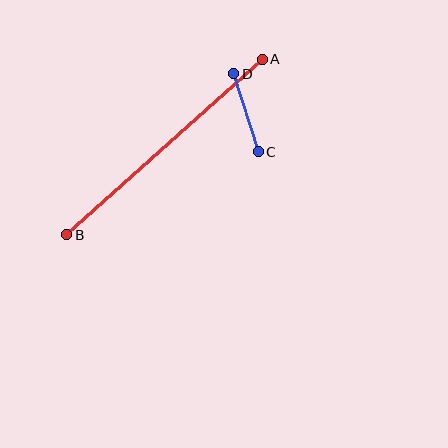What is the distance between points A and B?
The distance is approximately 263 pixels.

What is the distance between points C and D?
The distance is approximately 81 pixels.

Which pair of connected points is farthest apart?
Points A and B are farthest apart.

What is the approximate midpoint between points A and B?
The midpoint is at approximately (165, 147) pixels.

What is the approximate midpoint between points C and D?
The midpoint is at approximately (246, 113) pixels.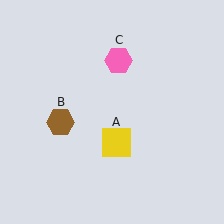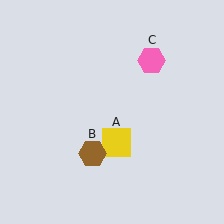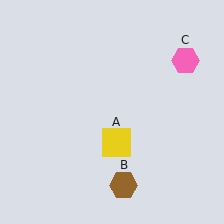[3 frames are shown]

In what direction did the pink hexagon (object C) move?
The pink hexagon (object C) moved right.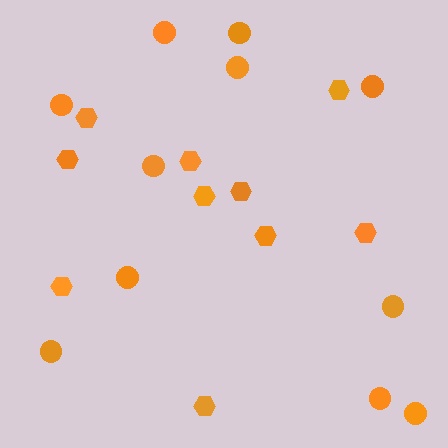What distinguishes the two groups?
There are 2 groups: one group of circles (11) and one group of hexagons (10).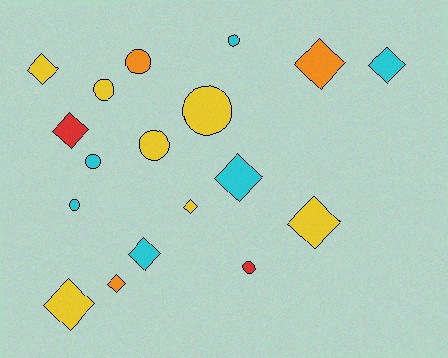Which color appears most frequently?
Yellow, with 7 objects.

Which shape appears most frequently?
Diamond, with 10 objects.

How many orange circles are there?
There is 1 orange circle.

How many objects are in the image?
There are 18 objects.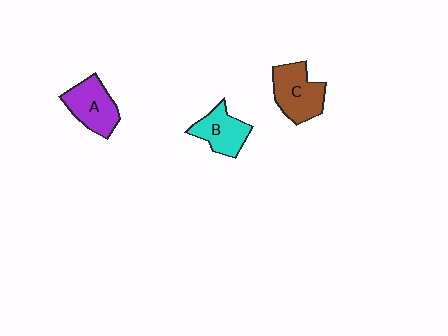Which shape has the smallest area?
Shape B (cyan).